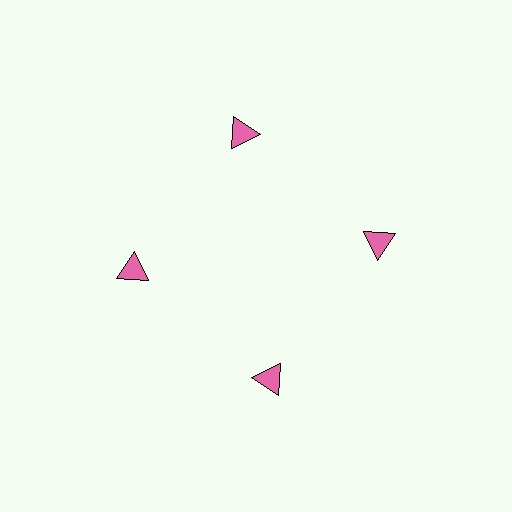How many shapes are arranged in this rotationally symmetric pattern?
There are 4 shapes, arranged in 4 groups of 1.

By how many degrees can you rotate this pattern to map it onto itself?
The pattern maps onto itself every 90 degrees of rotation.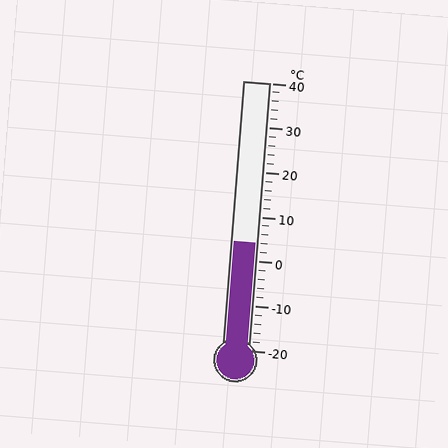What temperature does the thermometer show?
The thermometer shows approximately 4°C.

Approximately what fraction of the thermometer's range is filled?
The thermometer is filled to approximately 40% of its range.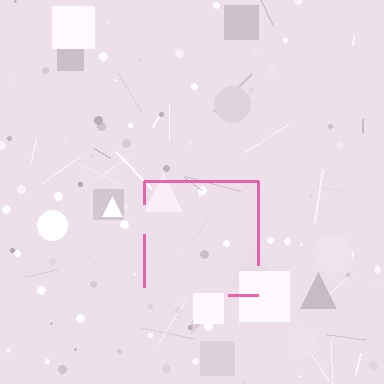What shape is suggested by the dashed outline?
The dashed outline suggests a square.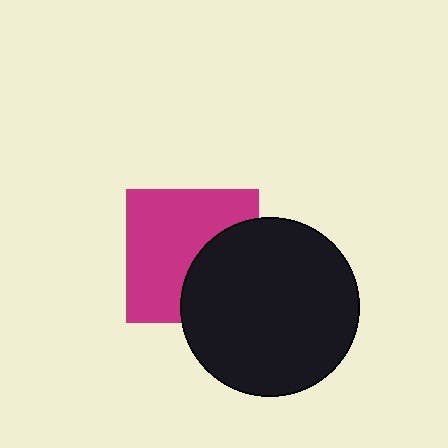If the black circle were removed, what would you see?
You would see the complete magenta square.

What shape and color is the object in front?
The object in front is a black circle.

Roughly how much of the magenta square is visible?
About half of it is visible (roughly 63%).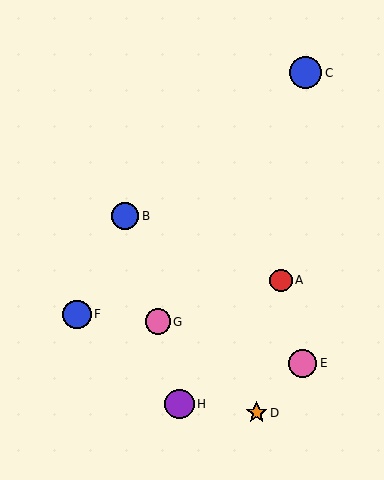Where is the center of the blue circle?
The center of the blue circle is at (306, 73).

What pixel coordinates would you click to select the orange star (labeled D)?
Click at (257, 413) to select the orange star D.